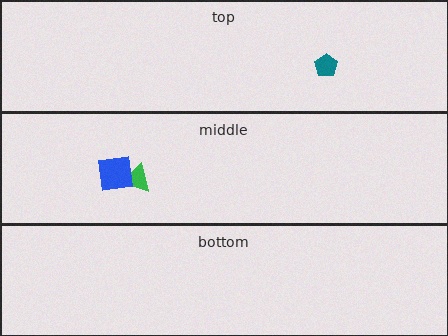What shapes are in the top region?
The teal pentagon.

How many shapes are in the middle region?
2.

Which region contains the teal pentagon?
The top region.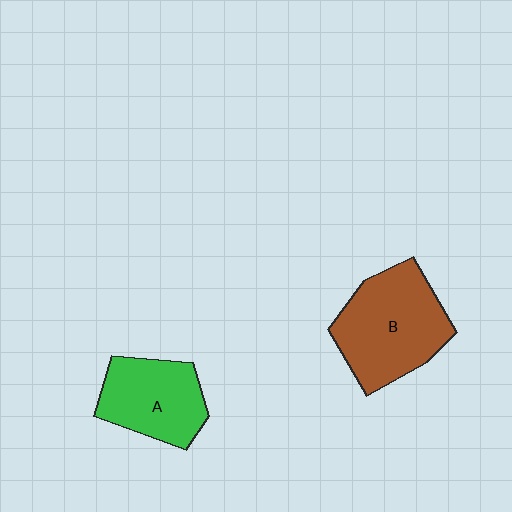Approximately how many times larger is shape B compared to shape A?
Approximately 1.3 times.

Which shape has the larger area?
Shape B (brown).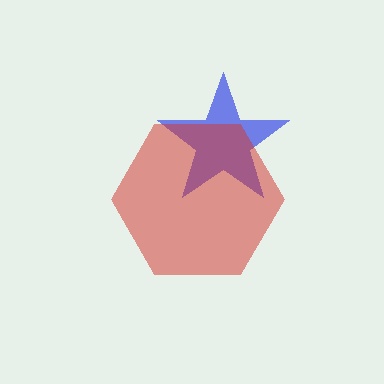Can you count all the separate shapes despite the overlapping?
Yes, there are 2 separate shapes.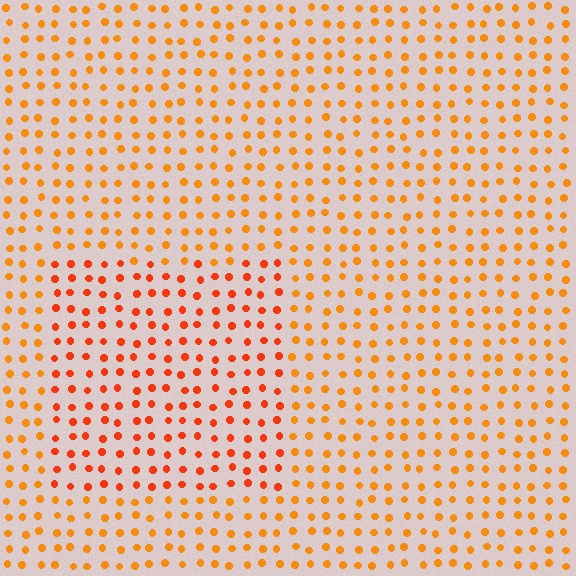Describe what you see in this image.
The image is filled with small orange elements in a uniform arrangement. A rectangle-shaped region is visible where the elements are tinted to a slightly different hue, forming a subtle color boundary.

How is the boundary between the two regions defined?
The boundary is defined purely by a slight shift in hue (about 23 degrees). Spacing, size, and orientation are identical on both sides.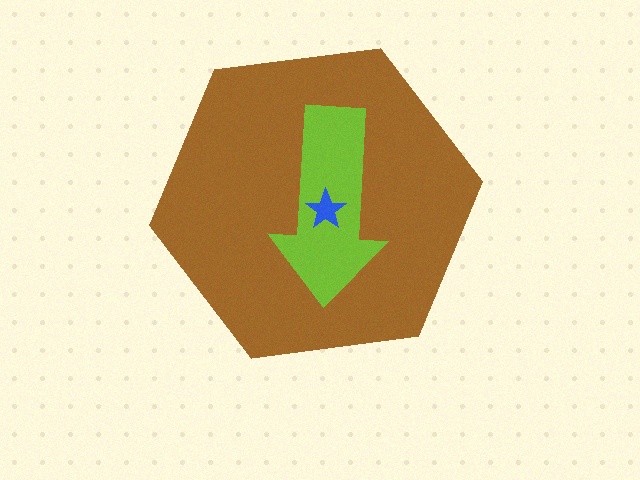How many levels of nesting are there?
3.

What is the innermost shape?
The blue star.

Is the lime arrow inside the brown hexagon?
Yes.